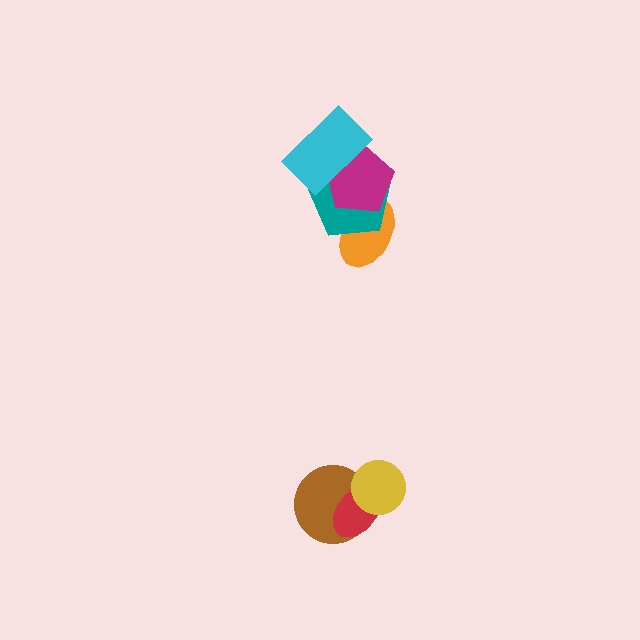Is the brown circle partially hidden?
Yes, it is partially covered by another shape.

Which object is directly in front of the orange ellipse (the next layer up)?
The teal pentagon is directly in front of the orange ellipse.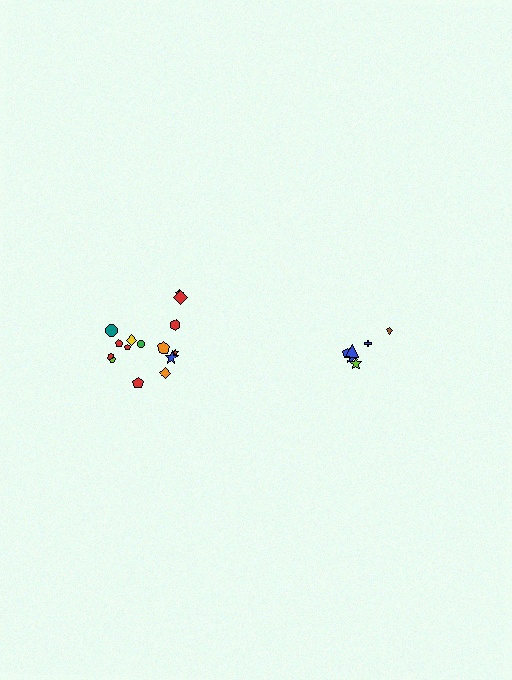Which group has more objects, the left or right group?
The left group.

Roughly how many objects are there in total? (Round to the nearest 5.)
Roughly 20 objects in total.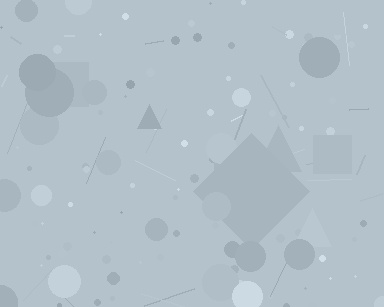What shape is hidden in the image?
A diamond is hidden in the image.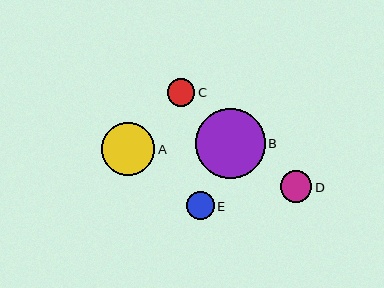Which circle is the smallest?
Circle C is the smallest with a size of approximately 28 pixels.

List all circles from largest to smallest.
From largest to smallest: B, A, D, E, C.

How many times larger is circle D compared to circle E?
Circle D is approximately 1.1 times the size of circle E.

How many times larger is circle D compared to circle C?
Circle D is approximately 1.1 times the size of circle C.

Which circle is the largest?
Circle B is the largest with a size of approximately 70 pixels.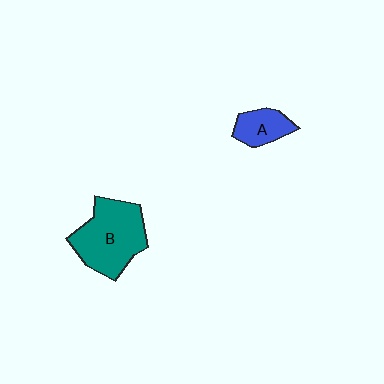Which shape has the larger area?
Shape B (teal).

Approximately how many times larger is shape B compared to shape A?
Approximately 2.4 times.